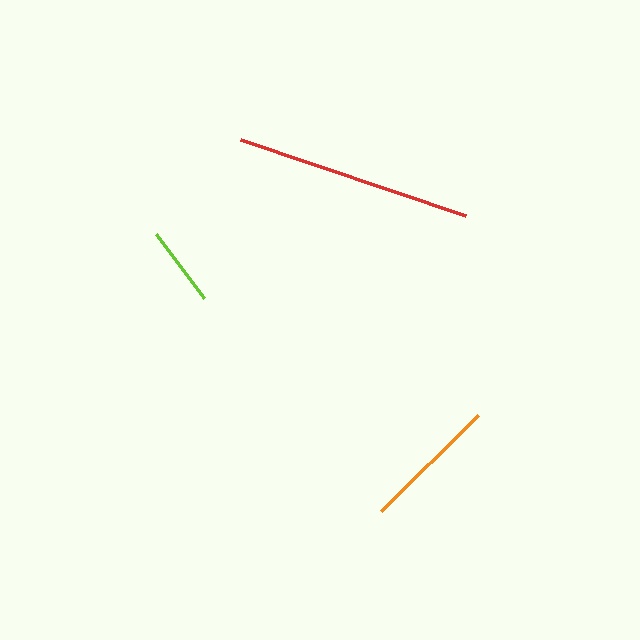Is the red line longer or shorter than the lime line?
The red line is longer than the lime line.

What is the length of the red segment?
The red segment is approximately 238 pixels long.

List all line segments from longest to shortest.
From longest to shortest: red, orange, lime.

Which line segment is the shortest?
The lime line is the shortest at approximately 80 pixels.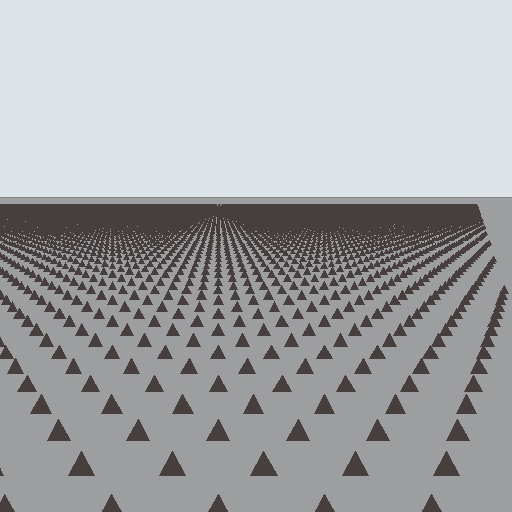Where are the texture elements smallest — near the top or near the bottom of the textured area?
Near the top.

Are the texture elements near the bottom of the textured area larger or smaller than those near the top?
Larger. Near the bottom, elements are closer to the viewer and appear at a bigger on-screen size.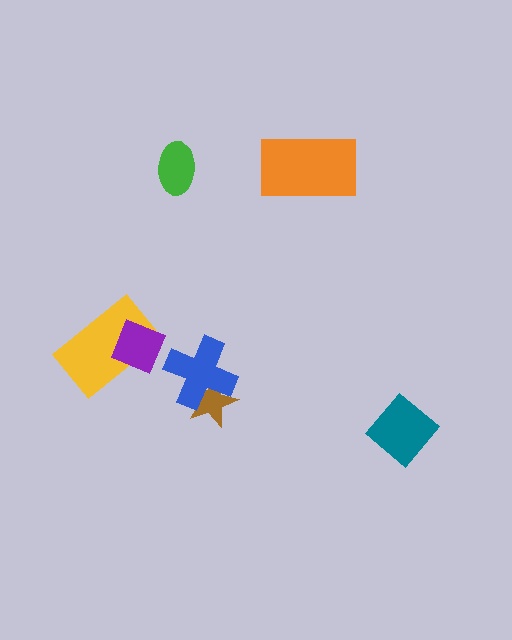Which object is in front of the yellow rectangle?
The purple diamond is in front of the yellow rectangle.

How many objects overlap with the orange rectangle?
0 objects overlap with the orange rectangle.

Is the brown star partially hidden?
Yes, it is partially covered by another shape.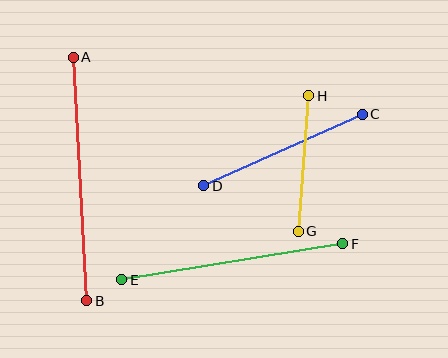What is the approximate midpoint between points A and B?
The midpoint is at approximately (80, 179) pixels.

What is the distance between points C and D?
The distance is approximately 174 pixels.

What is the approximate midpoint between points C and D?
The midpoint is at approximately (283, 150) pixels.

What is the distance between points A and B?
The distance is approximately 244 pixels.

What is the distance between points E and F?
The distance is approximately 224 pixels.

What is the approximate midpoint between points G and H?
The midpoint is at approximately (303, 163) pixels.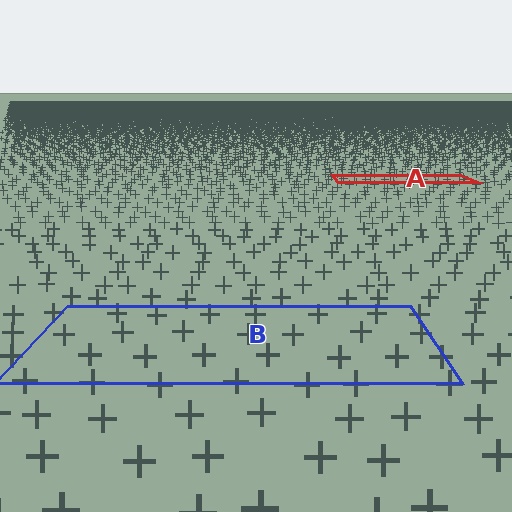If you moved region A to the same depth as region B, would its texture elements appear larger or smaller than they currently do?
They would appear larger. At a closer depth, the same texture elements are projected at a bigger on-screen size.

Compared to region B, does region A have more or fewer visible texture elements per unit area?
Region A has more texture elements per unit area — they are packed more densely because it is farther away.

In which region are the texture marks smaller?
The texture marks are smaller in region A, because it is farther away.